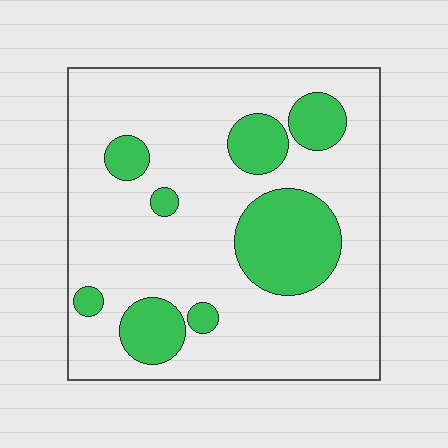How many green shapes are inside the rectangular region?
8.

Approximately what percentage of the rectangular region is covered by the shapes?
Approximately 25%.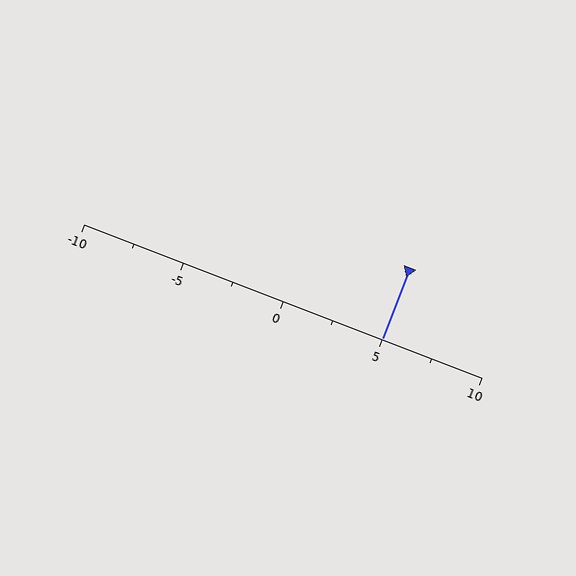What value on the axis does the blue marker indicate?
The marker indicates approximately 5.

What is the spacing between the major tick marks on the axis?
The major ticks are spaced 5 apart.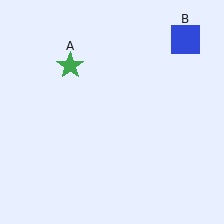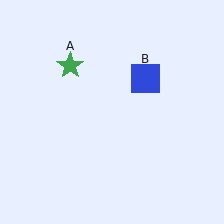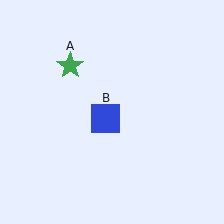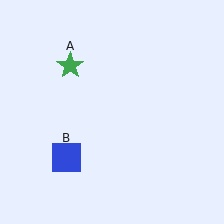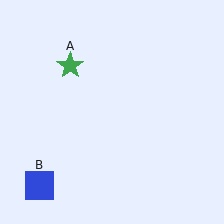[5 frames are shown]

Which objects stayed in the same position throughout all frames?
Green star (object A) remained stationary.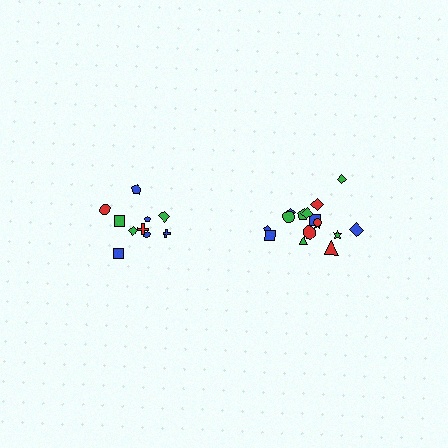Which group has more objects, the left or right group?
The right group.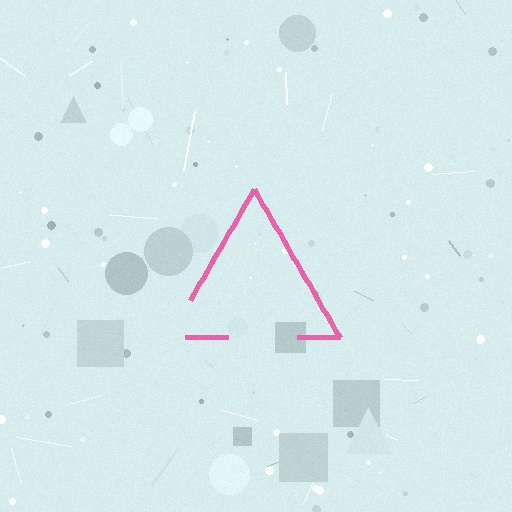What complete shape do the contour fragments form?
The contour fragments form a triangle.